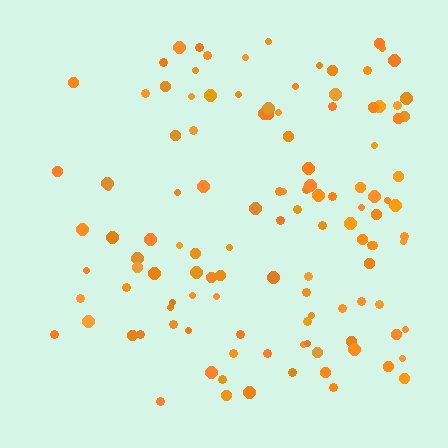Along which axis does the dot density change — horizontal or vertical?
Horizontal.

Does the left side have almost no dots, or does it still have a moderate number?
Still a moderate number, just noticeably fewer than the right.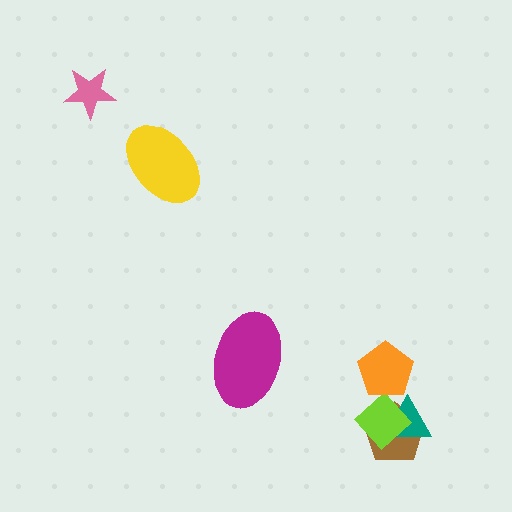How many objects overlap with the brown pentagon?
2 objects overlap with the brown pentagon.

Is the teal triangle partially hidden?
Yes, it is partially covered by another shape.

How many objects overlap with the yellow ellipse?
0 objects overlap with the yellow ellipse.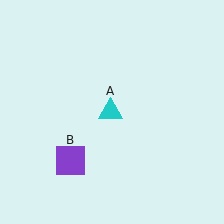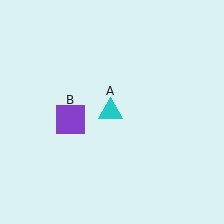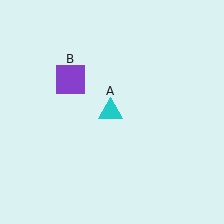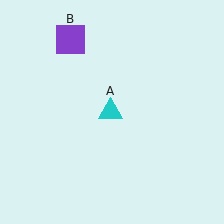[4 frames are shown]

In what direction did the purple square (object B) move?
The purple square (object B) moved up.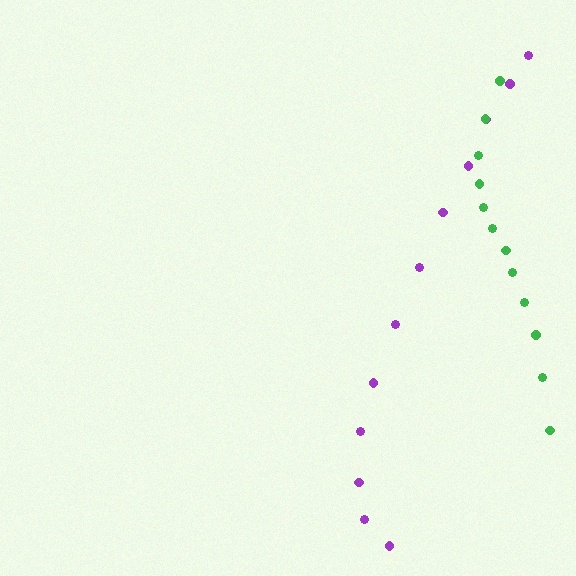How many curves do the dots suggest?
There are 2 distinct paths.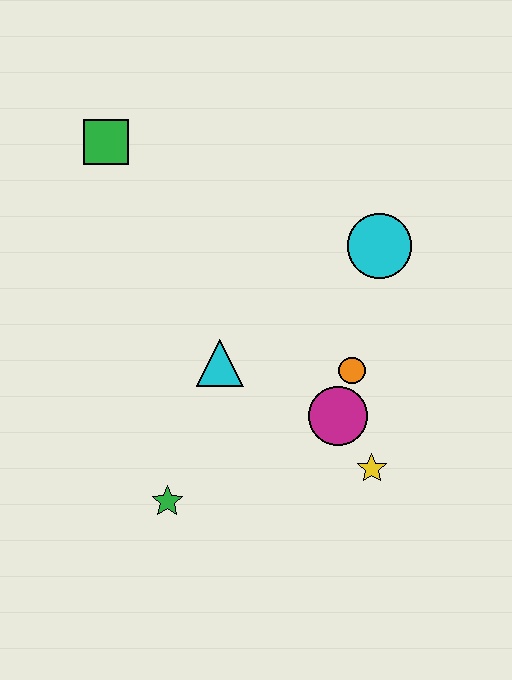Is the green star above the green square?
No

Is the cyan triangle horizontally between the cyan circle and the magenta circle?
No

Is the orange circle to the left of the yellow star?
Yes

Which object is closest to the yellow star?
The magenta circle is closest to the yellow star.